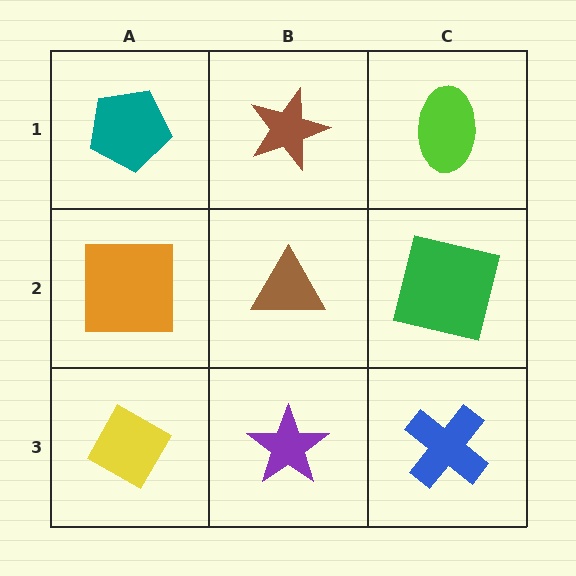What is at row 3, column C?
A blue cross.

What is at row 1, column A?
A teal pentagon.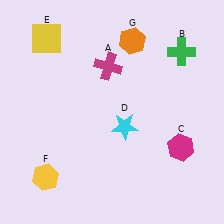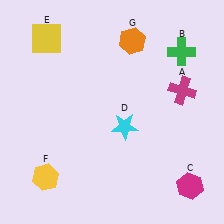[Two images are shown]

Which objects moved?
The objects that moved are: the magenta cross (A), the magenta hexagon (C).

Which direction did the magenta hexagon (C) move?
The magenta hexagon (C) moved down.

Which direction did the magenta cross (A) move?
The magenta cross (A) moved right.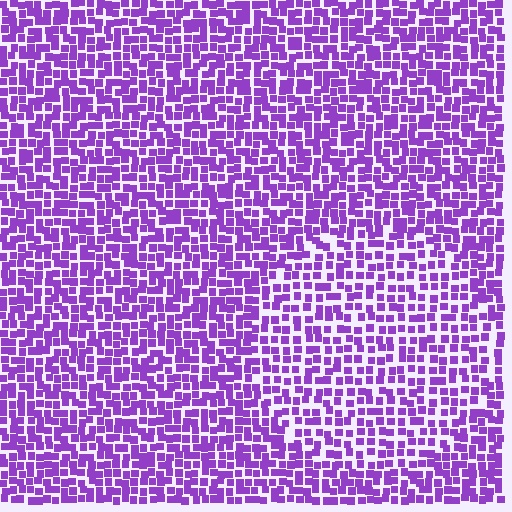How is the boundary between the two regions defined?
The boundary is defined by a change in element density (approximately 1.4x ratio). All elements are the same color, size, and shape.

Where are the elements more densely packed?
The elements are more densely packed outside the circle boundary.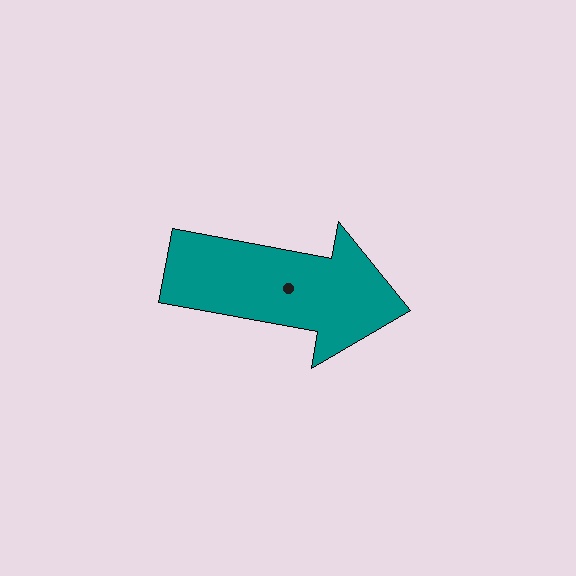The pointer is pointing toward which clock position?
Roughly 3 o'clock.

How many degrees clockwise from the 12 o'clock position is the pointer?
Approximately 100 degrees.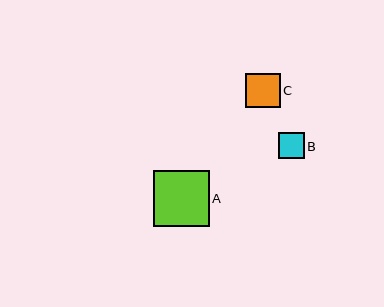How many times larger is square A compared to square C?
Square A is approximately 1.6 times the size of square C.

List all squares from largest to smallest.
From largest to smallest: A, C, B.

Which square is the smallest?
Square B is the smallest with a size of approximately 26 pixels.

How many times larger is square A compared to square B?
Square A is approximately 2.2 times the size of square B.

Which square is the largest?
Square A is the largest with a size of approximately 56 pixels.